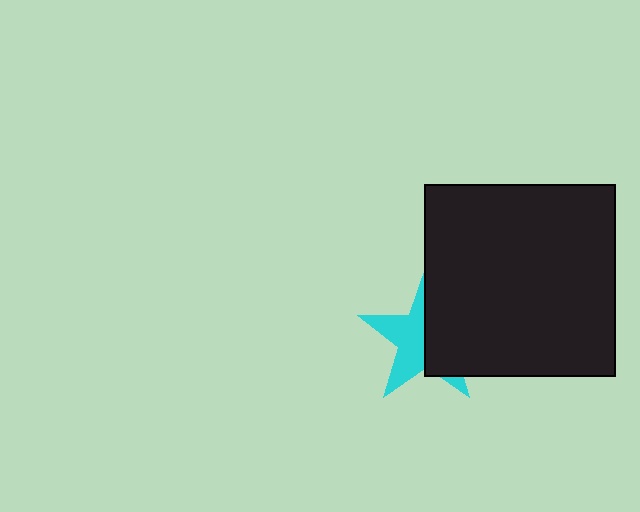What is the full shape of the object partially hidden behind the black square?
The partially hidden object is a cyan star.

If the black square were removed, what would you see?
You would see the complete cyan star.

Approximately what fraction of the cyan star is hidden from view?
Roughly 51% of the cyan star is hidden behind the black square.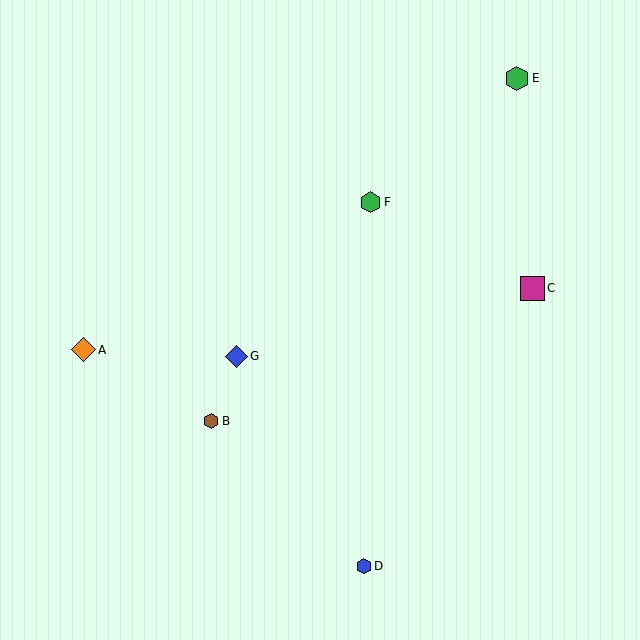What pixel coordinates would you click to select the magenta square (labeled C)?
Click at (532, 288) to select the magenta square C.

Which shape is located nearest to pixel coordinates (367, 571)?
The blue hexagon (labeled D) at (364, 566) is nearest to that location.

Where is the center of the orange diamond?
The center of the orange diamond is at (83, 350).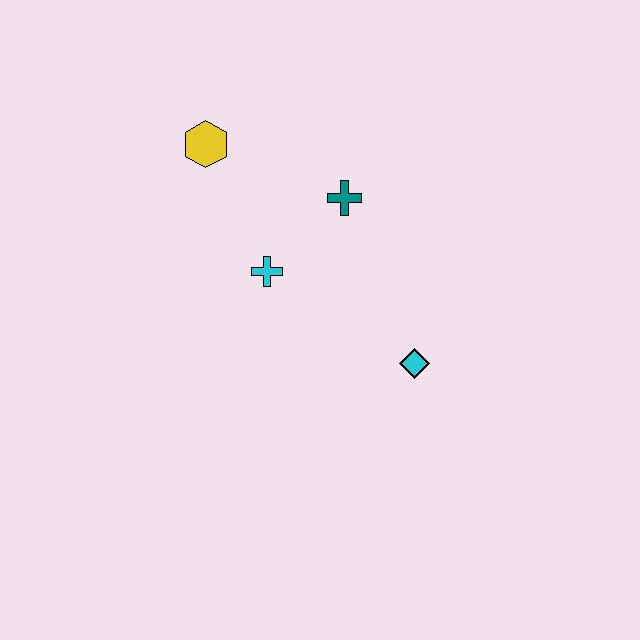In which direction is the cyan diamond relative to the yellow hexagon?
The cyan diamond is below the yellow hexagon.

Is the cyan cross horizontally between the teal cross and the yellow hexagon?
Yes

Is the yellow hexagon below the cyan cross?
No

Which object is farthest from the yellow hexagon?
The cyan diamond is farthest from the yellow hexagon.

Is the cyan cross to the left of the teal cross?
Yes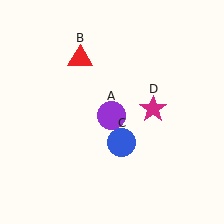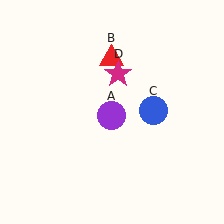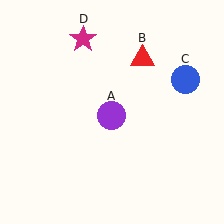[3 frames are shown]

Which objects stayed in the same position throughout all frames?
Purple circle (object A) remained stationary.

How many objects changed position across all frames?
3 objects changed position: red triangle (object B), blue circle (object C), magenta star (object D).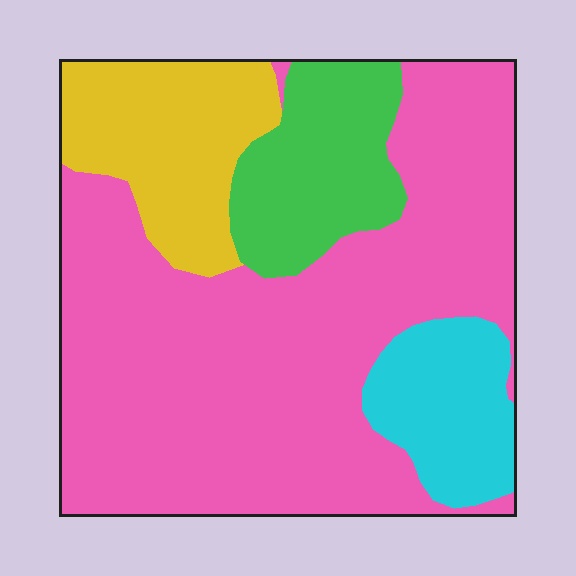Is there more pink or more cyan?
Pink.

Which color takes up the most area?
Pink, at roughly 60%.